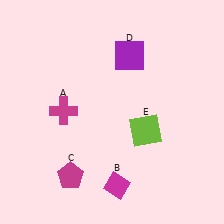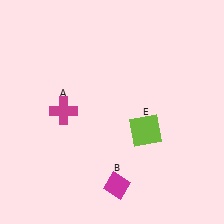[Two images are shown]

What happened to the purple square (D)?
The purple square (D) was removed in Image 2. It was in the top-right area of Image 1.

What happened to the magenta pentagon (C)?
The magenta pentagon (C) was removed in Image 2. It was in the bottom-left area of Image 1.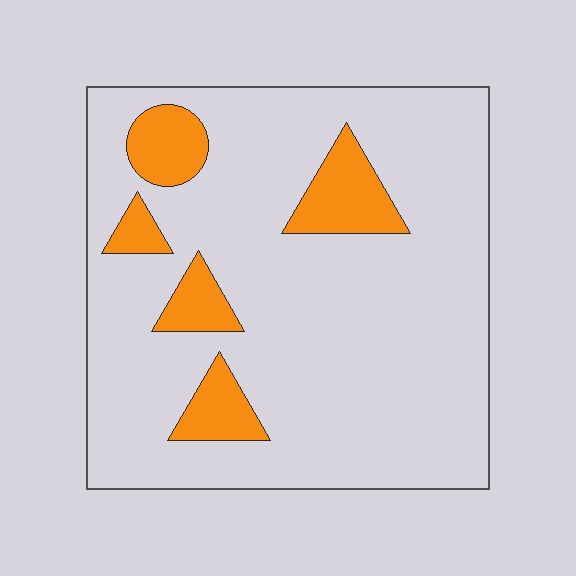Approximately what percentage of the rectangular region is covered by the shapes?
Approximately 15%.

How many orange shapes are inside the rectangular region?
5.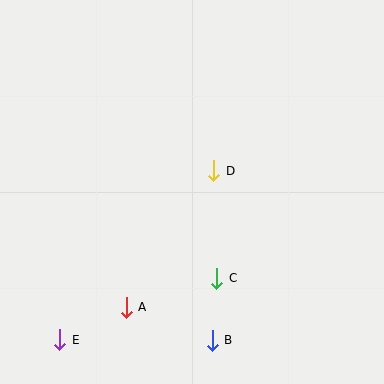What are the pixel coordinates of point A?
Point A is at (126, 307).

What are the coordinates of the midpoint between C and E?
The midpoint between C and E is at (138, 309).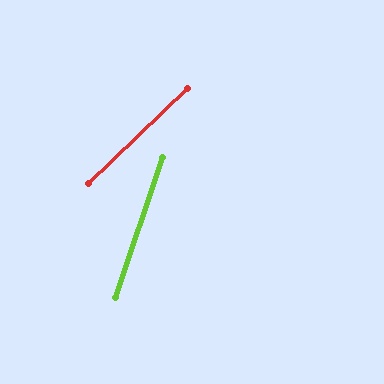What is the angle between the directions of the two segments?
Approximately 28 degrees.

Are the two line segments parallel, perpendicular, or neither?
Neither parallel nor perpendicular — they differ by about 28°.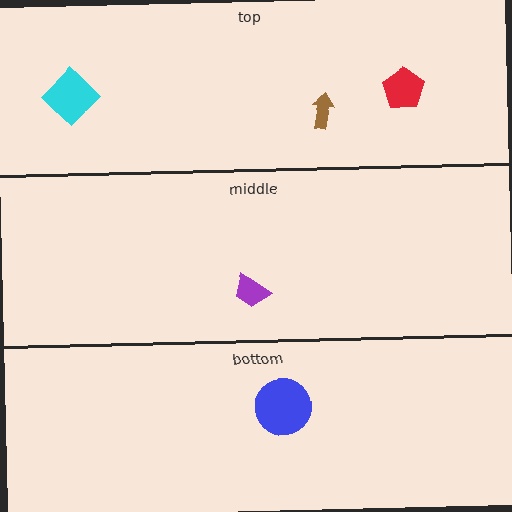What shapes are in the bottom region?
The blue circle.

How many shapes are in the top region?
3.